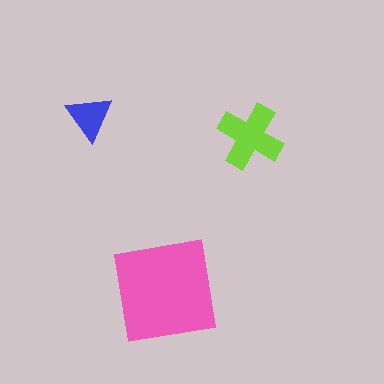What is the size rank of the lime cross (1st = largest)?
2nd.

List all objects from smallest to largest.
The blue triangle, the lime cross, the pink square.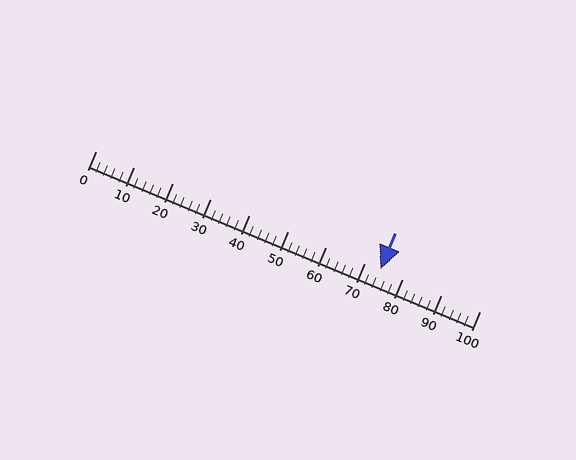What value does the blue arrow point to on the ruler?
The blue arrow points to approximately 74.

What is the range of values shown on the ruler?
The ruler shows values from 0 to 100.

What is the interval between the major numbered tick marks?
The major tick marks are spaced 10 units apart.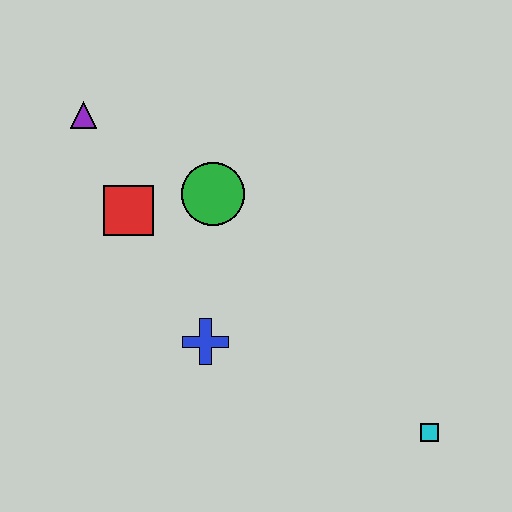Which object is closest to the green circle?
The red square is closest to the green circle.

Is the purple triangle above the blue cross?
Yes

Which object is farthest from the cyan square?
The purple triangle is farthest from the cyan square.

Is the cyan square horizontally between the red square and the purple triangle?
No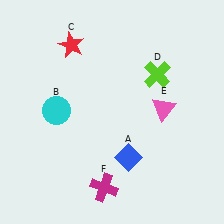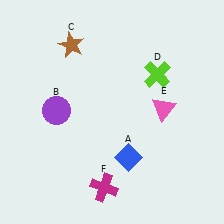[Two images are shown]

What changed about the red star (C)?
In Image 1, C is red. In Image 2, it changed to brown.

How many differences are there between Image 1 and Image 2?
There are 2 differences between the two images.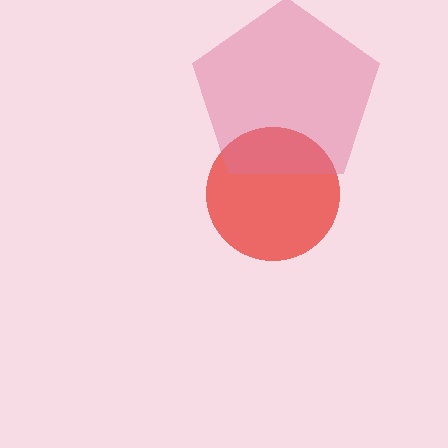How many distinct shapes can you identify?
There are 2 distinct shapes: a red circle, a pink pentagon.